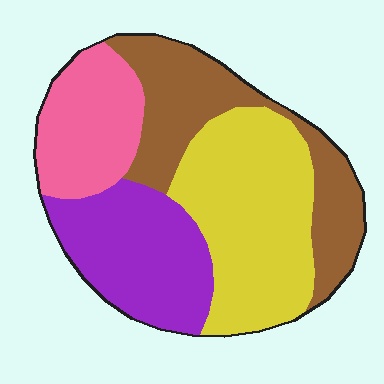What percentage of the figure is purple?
Purple covers 23% of the figure.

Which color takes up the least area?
Pink, at roughly 20%.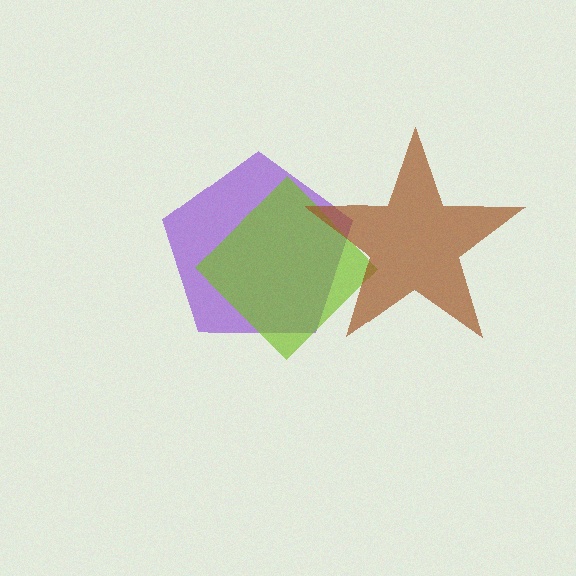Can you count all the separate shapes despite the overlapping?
Yes, there are 3 separate shapes.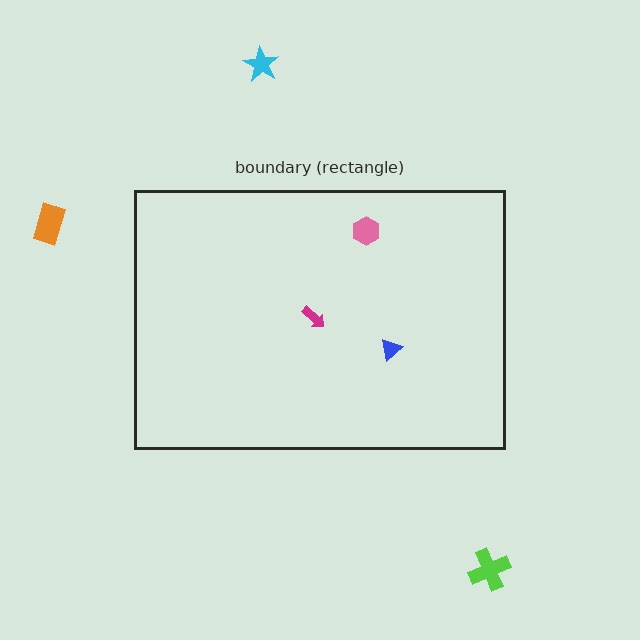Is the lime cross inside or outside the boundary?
Outside.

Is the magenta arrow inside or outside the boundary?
Inside.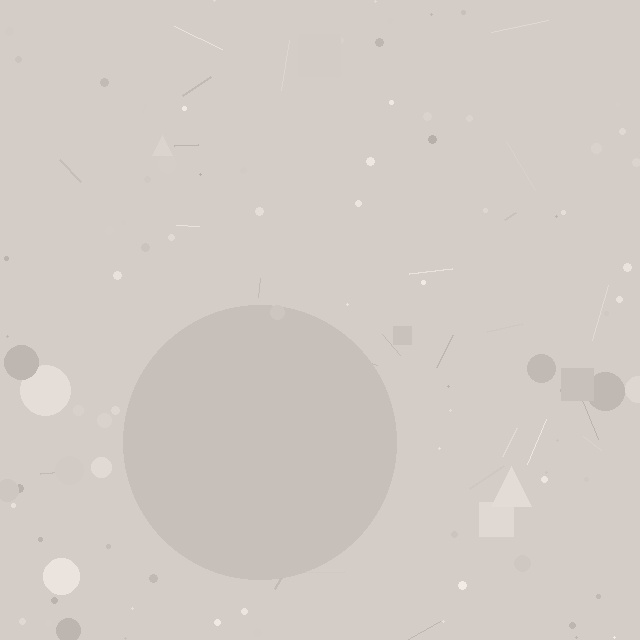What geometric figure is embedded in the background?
A circle is embedded in the background.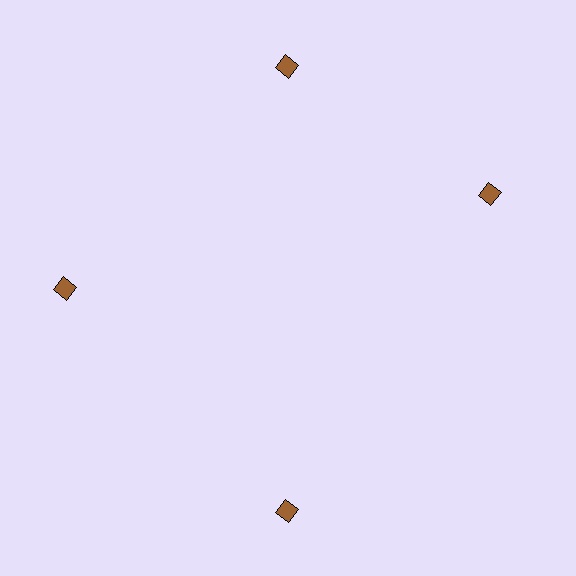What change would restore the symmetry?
The symmetry would be restored by rotating it back into even spacing with its neighbors so that all 4 diamonds sit at equal angles and equal distance from the center.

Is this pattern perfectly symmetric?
No. The 4 brown diamonds are arranged in a ring, but one element near the 3 o'clock position is rotated out of alignment along the ring, breaking the 4-fold rotational symmetry.